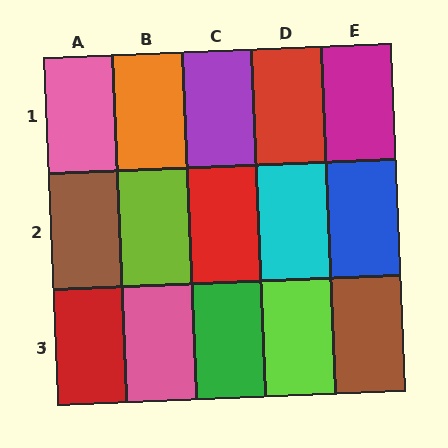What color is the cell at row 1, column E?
Magenta.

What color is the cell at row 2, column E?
Blue.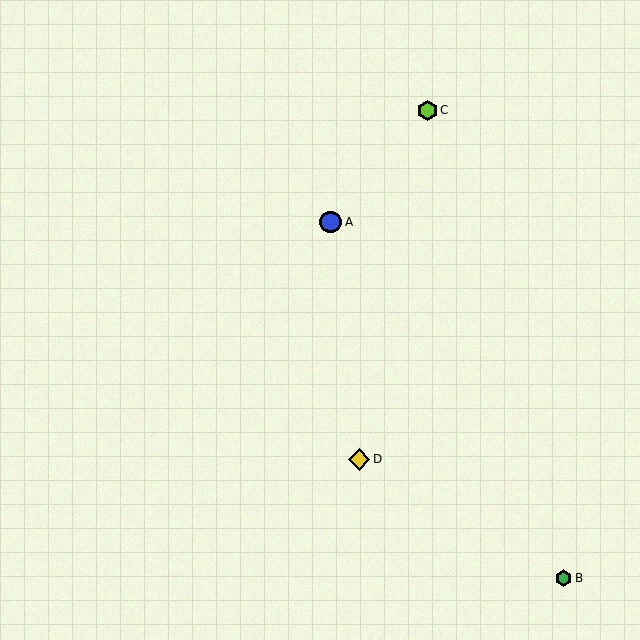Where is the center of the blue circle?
The center of the blue circle is at (331, 222).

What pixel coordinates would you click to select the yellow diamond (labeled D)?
Click at (359, 459) to select the yellow diamond D.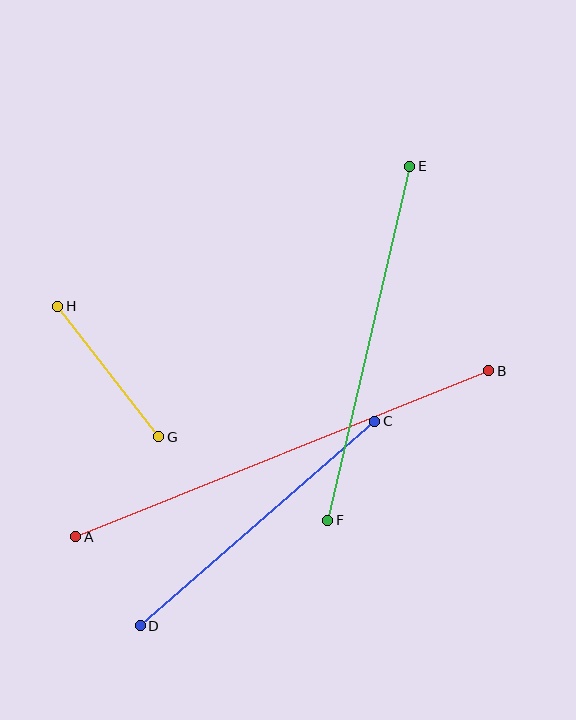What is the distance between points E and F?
The distance is approximately 363 pixels.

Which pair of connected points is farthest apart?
Points A and B are farthest apart.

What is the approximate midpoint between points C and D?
The midpoint is at approximately (257, 523) pixels.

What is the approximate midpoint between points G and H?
The midpoint is at approximately (108, 371) pixels.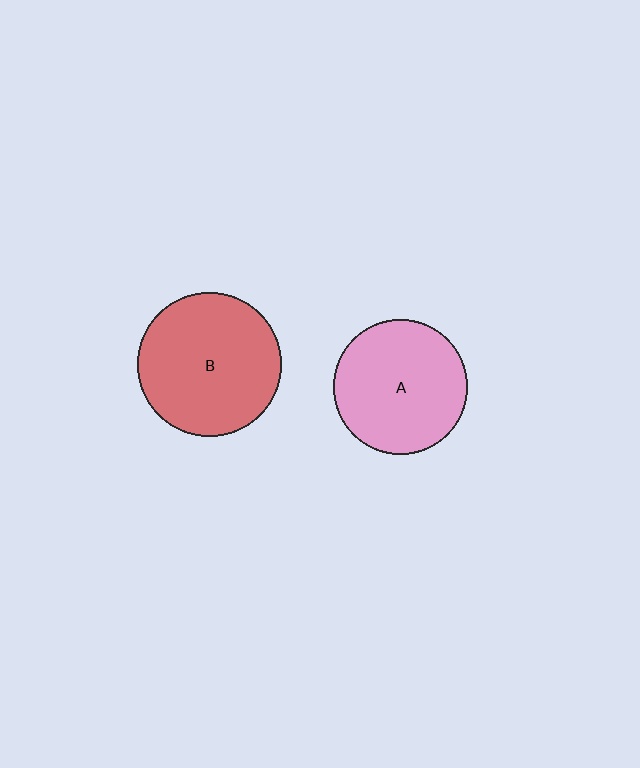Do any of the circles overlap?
No, none of the circles overlap.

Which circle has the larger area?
Circle B (red).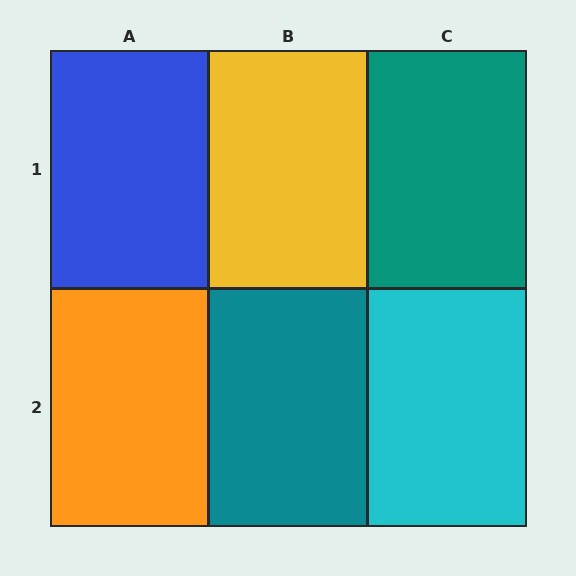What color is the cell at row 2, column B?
Teal.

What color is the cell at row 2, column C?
Cyan.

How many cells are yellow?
1 cell is yellow.